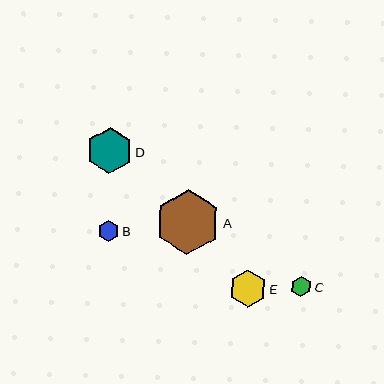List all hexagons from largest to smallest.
From largest to smallest: A, D, E, B, C.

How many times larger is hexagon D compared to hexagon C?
Hexagon D is approximately 2.2 times the size of hexagon C.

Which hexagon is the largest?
Hexagon A is the largest with a size of approximately 65 pixels.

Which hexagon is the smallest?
Hexagon C is the smallest with a size of approximately 21 pixels.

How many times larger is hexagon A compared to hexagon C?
Hexagon A is approximately 3.1 times the size of hexagon C.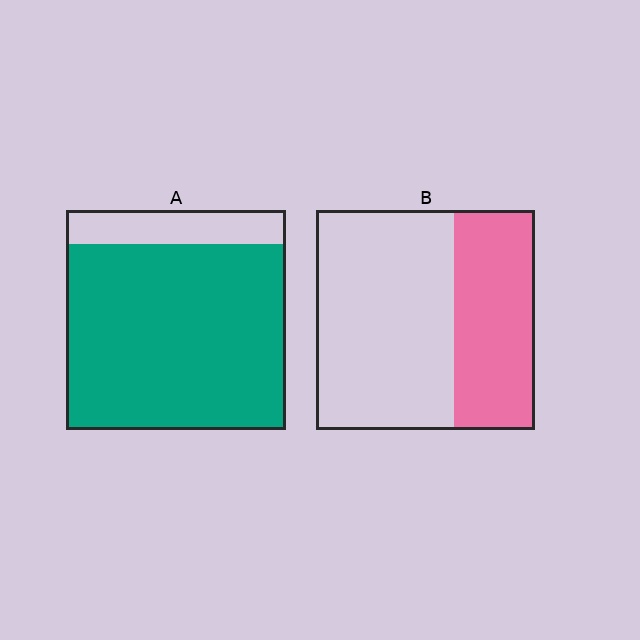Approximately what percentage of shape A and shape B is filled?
A is approximately 85% and B is approximately 35%.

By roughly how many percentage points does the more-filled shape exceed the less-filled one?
By roughly 50 percentage points (A over B).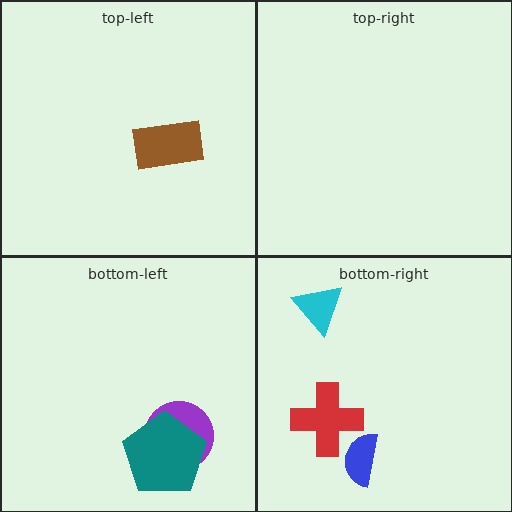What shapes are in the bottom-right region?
The blue semicircle, the cyan triangle, the red cross.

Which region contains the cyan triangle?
The bottom-right region.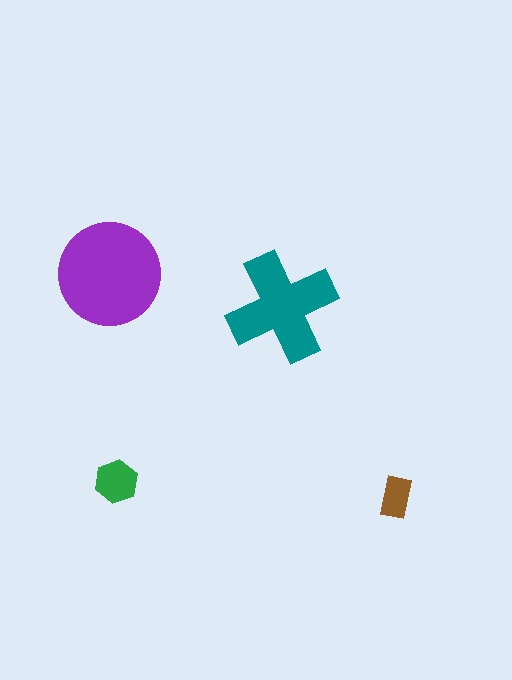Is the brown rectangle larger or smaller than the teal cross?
Smaller.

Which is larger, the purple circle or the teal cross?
The purple circle.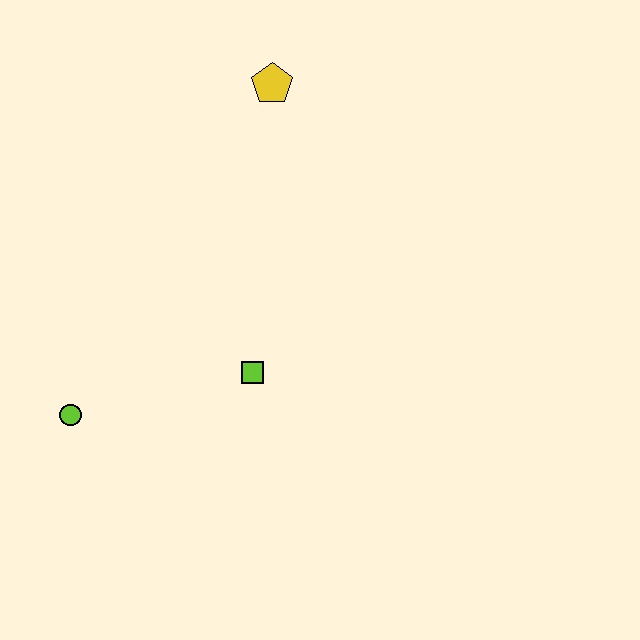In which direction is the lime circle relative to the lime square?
The lime circle is to the left of the lime square.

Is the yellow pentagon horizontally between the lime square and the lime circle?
No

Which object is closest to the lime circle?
The lime square is closest to the lime circle.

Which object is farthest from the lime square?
The yellow pentagon is farthest from the lime square.